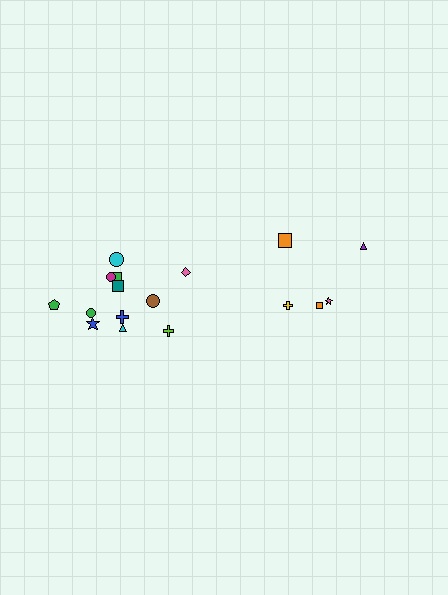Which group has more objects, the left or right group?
The left group.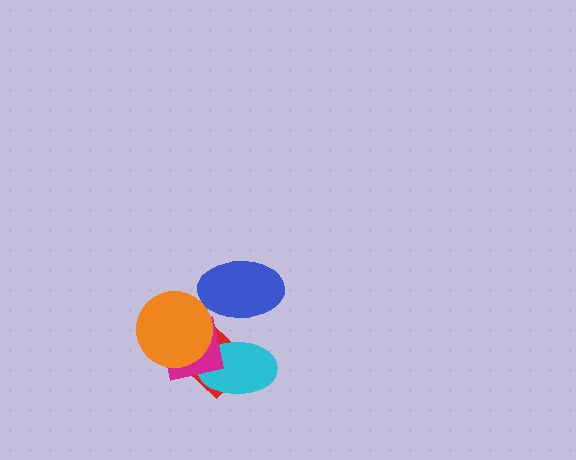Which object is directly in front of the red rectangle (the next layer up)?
The cyan ellipse is directly in front of the red rectangle.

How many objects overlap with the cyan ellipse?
2 objects overlap with the cyan ellipse.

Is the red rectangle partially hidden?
Yes, it is partially covered by another shape.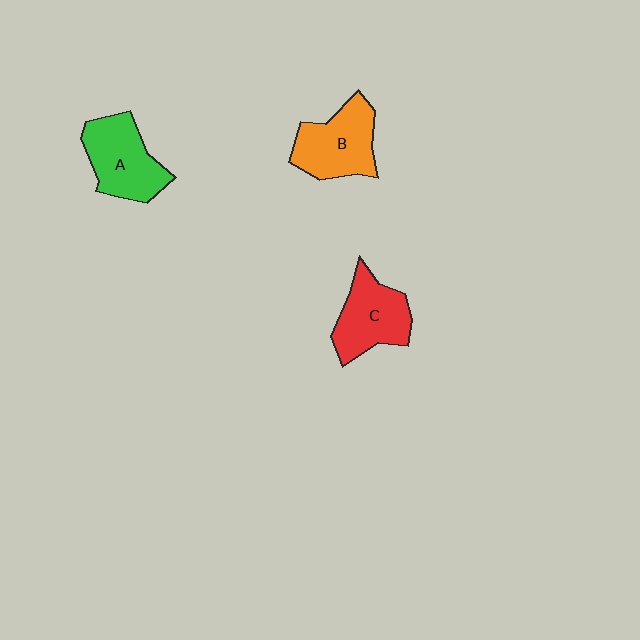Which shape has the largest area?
Shape B (orange).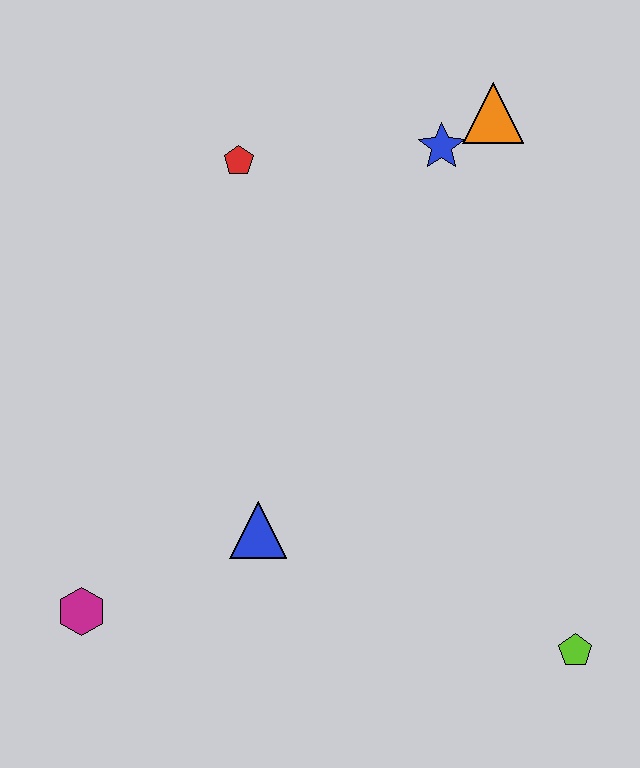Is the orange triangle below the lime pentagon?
No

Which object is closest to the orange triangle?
The blue star is closest to the orange triangle.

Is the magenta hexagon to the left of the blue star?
Yes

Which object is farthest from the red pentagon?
The lime pentagon is farthest from the red pentagon.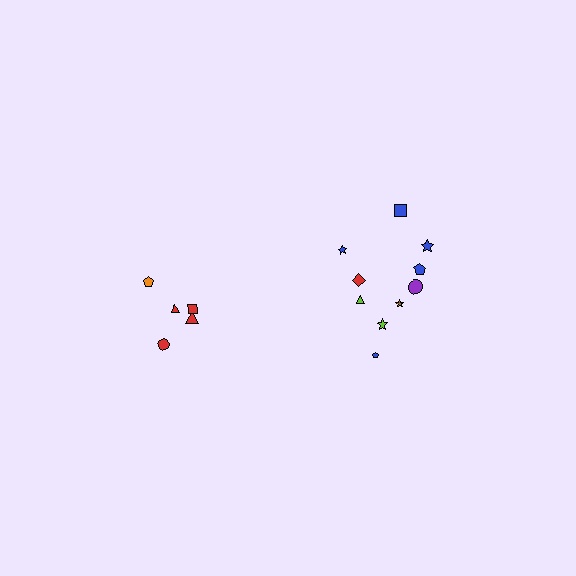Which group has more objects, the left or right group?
The right group.